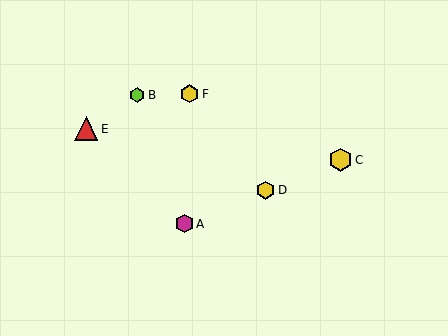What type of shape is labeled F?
Shape F is a yellow hexagon.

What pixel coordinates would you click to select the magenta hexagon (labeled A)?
Click at (184, 224) to select the magenta hexagon A.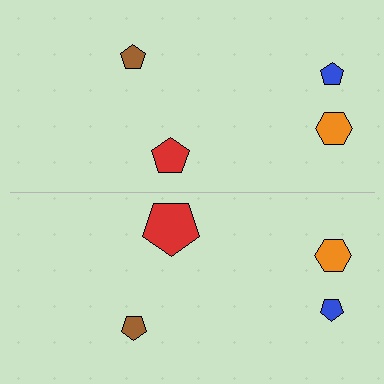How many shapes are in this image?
There are 8 shapes in this image.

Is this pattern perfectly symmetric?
No, the pattern is not perfectly symmetric. The red pentagon on the bottom side has a different size than its mirror counterpart.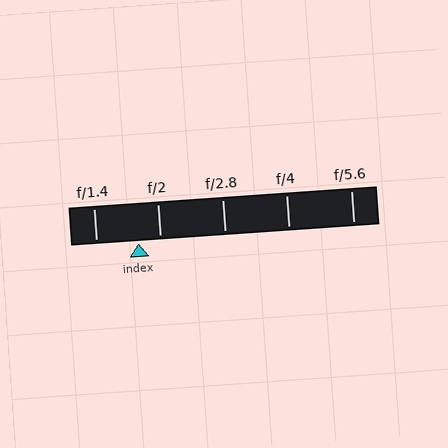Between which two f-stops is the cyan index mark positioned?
The index mark is between f/1.4 and f/2.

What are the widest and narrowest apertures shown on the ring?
The widest aperture shown is f/1.4 and the narrowest is f/5.6.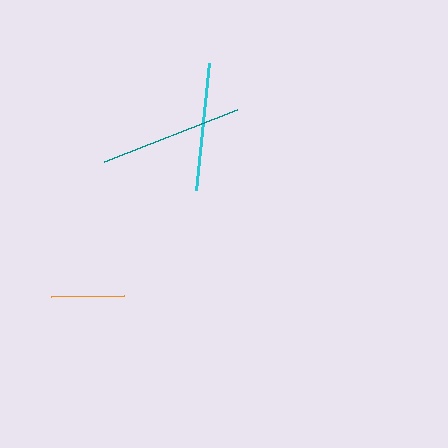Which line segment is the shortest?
The orange line is the shortest at approximately 73 pixels.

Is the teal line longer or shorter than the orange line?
The teal line is longer than the orange line.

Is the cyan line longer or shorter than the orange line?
The cyan line is longer than the orange line.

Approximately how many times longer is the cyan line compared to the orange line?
The cyan line is approximately 1.7 times the length of the orange line.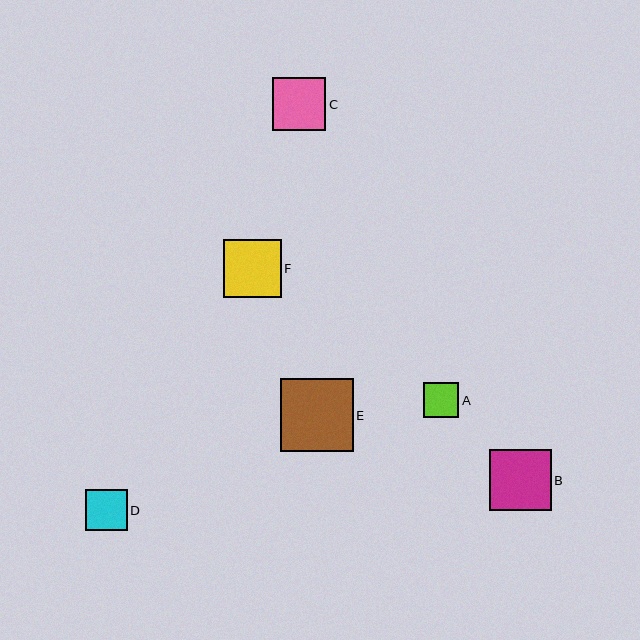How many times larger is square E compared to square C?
Square E is approximately 1.4 times the size of square C.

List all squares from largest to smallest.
From largest to smallest: E, B, F, C, D, A.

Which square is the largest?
Square E is the largest with a size of approximately 73 pixels.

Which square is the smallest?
Square A is the smallest with a size of approximately 35 pixels.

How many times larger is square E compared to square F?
Square E is approximately 1.3 times the size of square F.